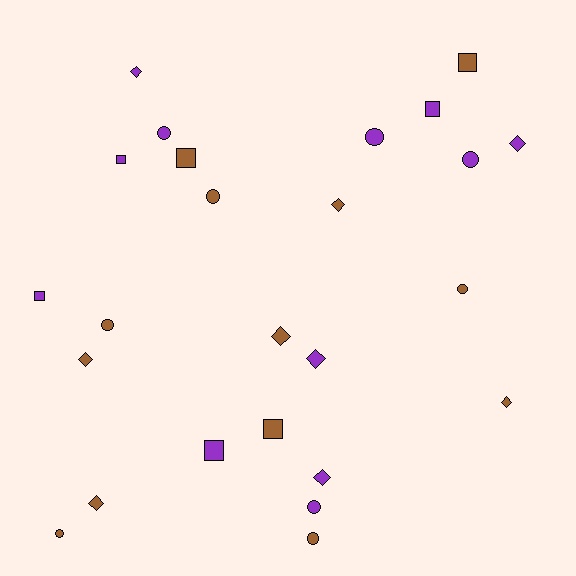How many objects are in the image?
There are 25 objects.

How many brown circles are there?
There are 5 brown circles.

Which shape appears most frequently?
Circle, with 9 objects.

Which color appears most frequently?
Brown, with 13 objects.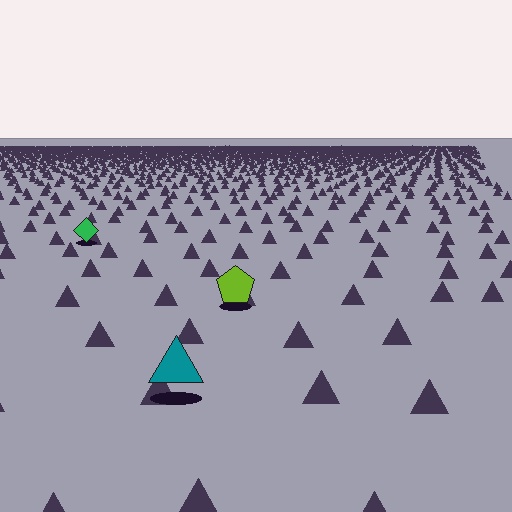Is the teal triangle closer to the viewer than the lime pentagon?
Yes. The teal triangle is closer — you can tell from the texture gradient: the ground texture is coarser near it.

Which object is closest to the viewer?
The teal triangle is closest. The texture marks near it are larger and more spread out.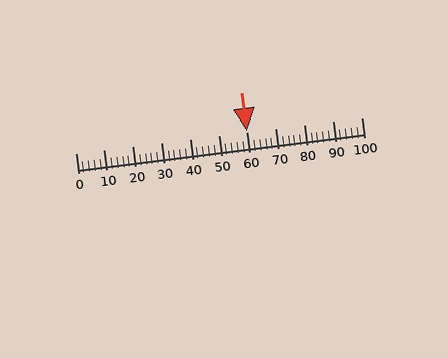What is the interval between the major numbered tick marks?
The major tick marks are spaced 10 units apart.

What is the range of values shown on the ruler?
The ruler shows values from 0 to 100.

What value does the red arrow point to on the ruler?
The red arrow points to approximately 60.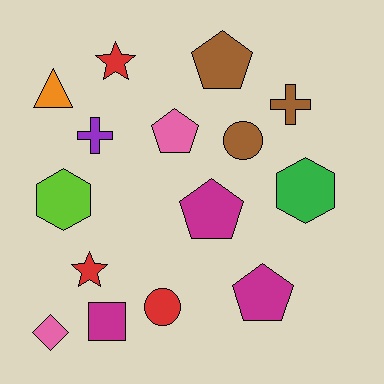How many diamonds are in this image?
There is 1 diamond.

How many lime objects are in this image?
There is 1 lime object.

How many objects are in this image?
There are 15 objects.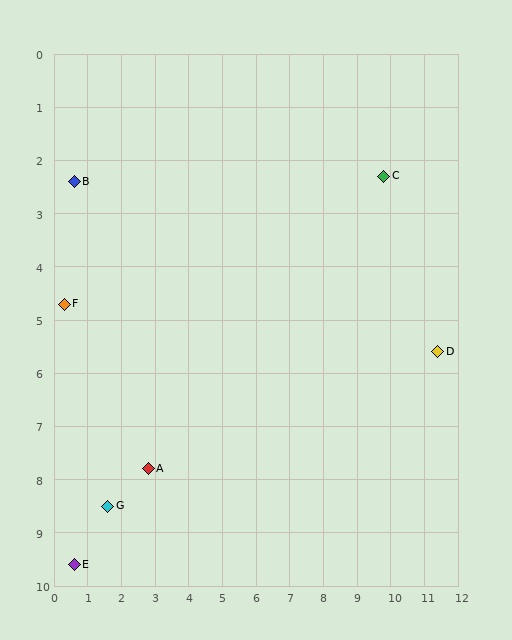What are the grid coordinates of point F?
Point F is at approximately (0.3, 4.7).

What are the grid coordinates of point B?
Point B is at approximately (0.6, 2.4).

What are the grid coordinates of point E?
Point E is at approximately (0.6, 9.6).